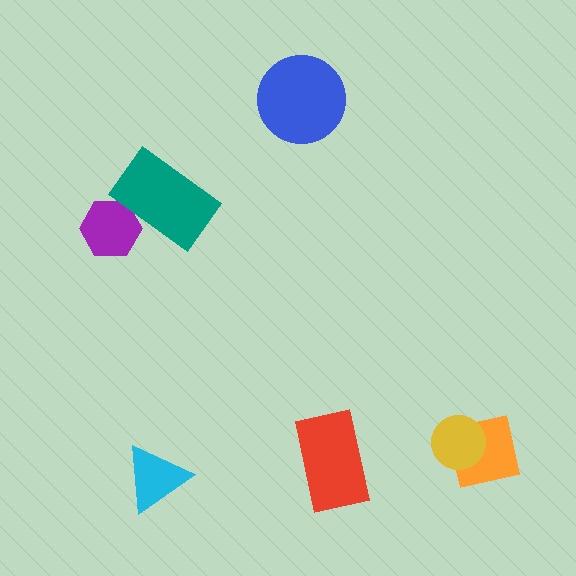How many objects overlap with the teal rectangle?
1 object overlaps with the teal rectangle.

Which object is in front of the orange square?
The yellow circle is in front of the orange square.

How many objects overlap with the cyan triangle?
0 objects overlap with the cyan triangle.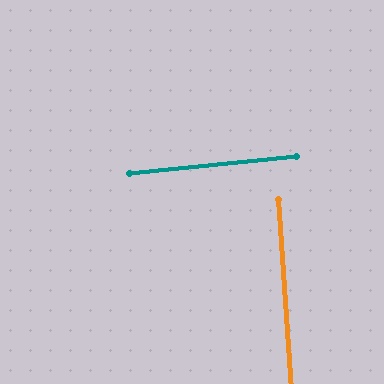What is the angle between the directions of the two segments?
Approximately 88 degrees.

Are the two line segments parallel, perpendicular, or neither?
Perpendicular — they meet at approximately 88°.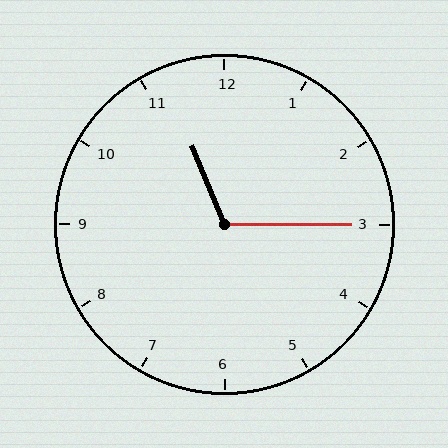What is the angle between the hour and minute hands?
Approximately 112 degrees.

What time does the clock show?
11:15.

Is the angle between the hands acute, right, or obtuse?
It is obtuse.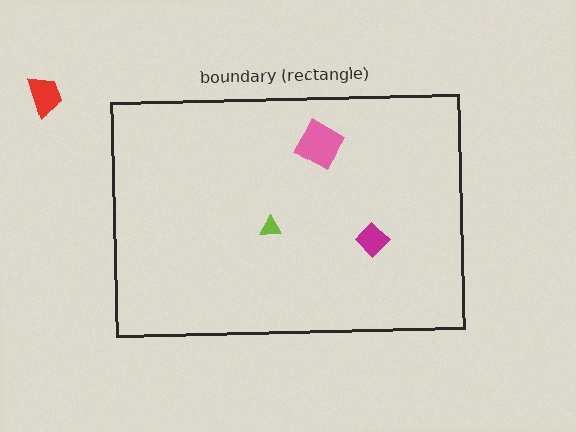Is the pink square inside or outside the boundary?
Inside.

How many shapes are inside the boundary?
3 inside, 1 outside.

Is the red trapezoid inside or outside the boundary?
Outside.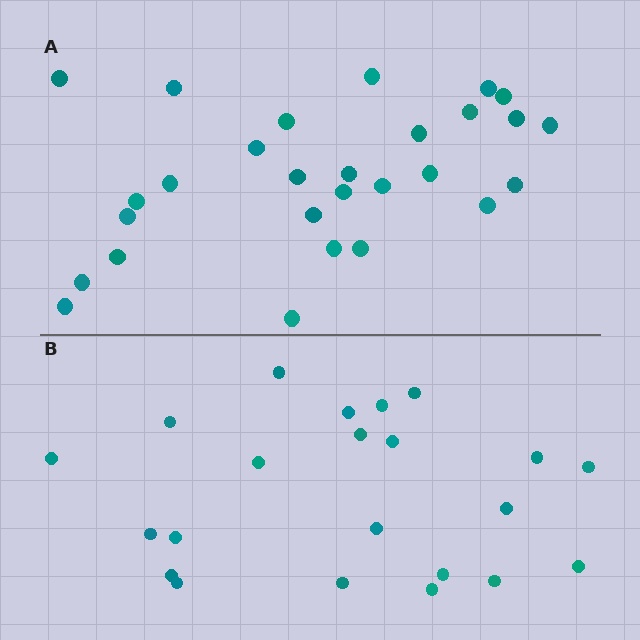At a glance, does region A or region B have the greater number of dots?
Region A (the top region) has more dots.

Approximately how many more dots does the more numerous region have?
Region A has about 6 more dots than region B.